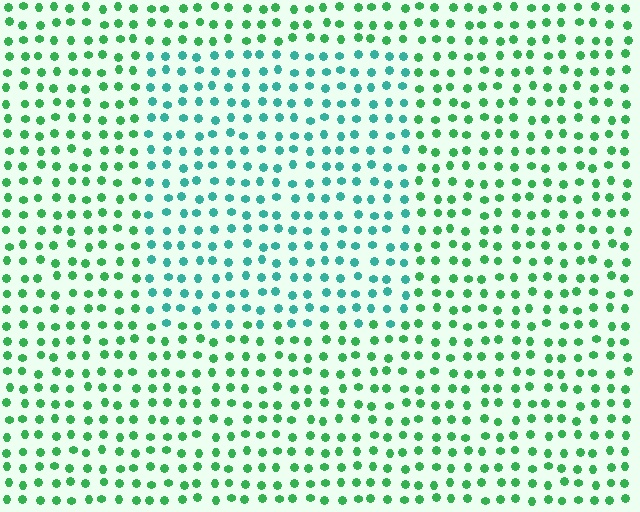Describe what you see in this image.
The image is filled with small green elements in a uniform arrangement. A rectangle-shaped region is visible where the elements are tinted to a slightly different hue, forming a subtle color boundary.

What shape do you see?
I see a rectangle.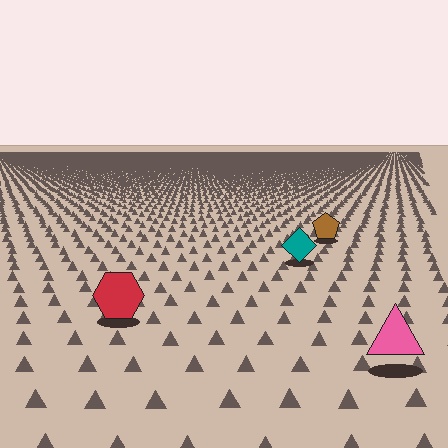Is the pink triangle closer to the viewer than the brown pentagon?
Yes. The pink triangle is closer — you can tell from the texture gradient: the ground texture is coarser near it.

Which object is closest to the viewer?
The pink triangle is closest. The texture marks near it are larger and more spread out.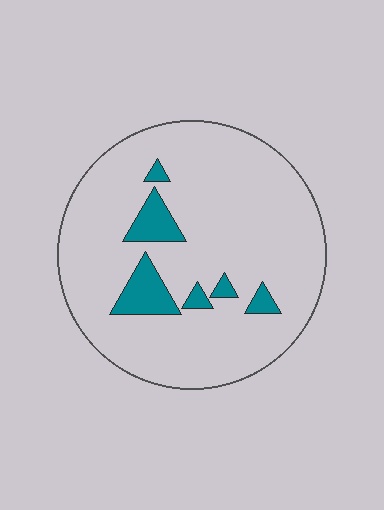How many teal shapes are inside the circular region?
6.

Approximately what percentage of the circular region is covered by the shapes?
Approximately 10%.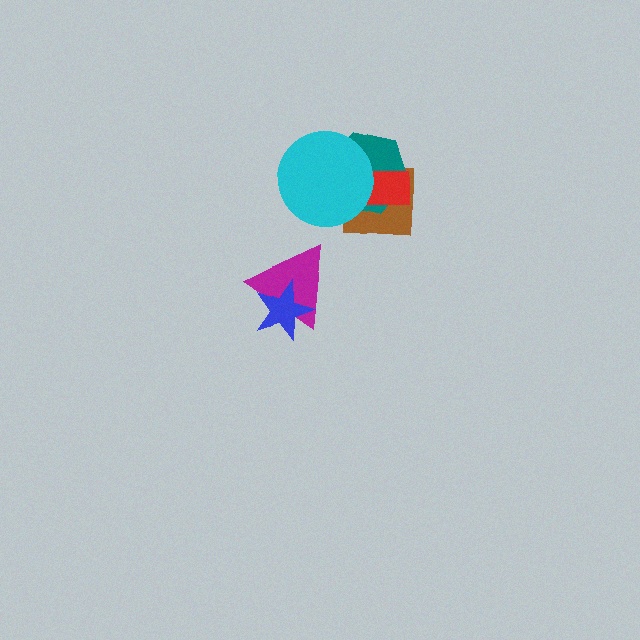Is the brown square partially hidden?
Yes, it is partially covered by another shape.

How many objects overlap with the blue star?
1 object overlaps with the blue star.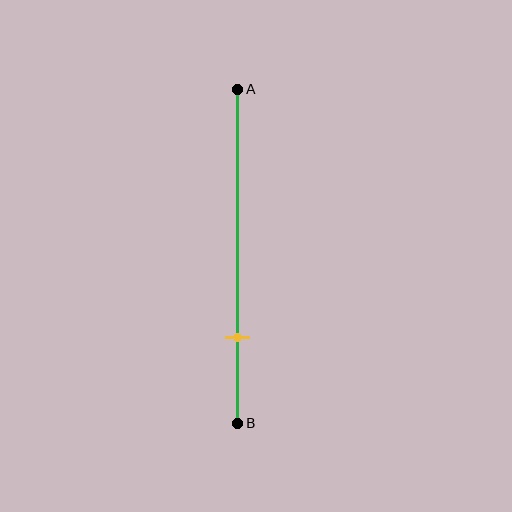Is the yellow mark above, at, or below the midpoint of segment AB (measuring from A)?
The yellow mark is below the midpoint of segment AB.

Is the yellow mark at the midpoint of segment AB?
No, the mark is at about 75% from A, not at the 50% midpoint.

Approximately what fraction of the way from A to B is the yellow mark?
The yellow mark is approximately 75% of the way from A to B.